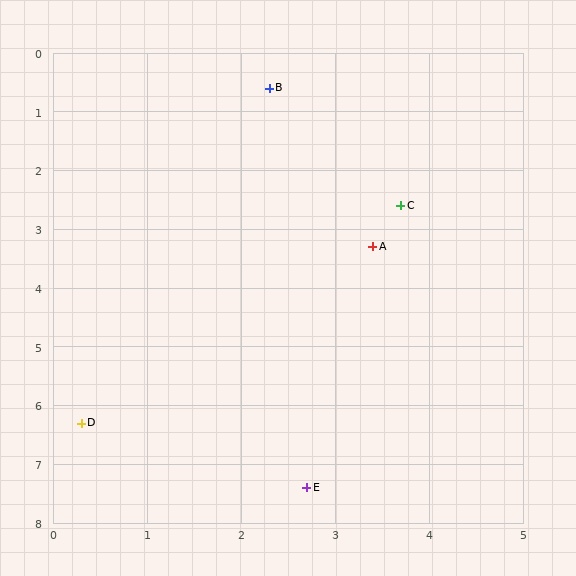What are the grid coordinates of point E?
Point E is at approximately (2.7, 7.4).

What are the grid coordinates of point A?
Point A is at approximately (3.4, 3.3).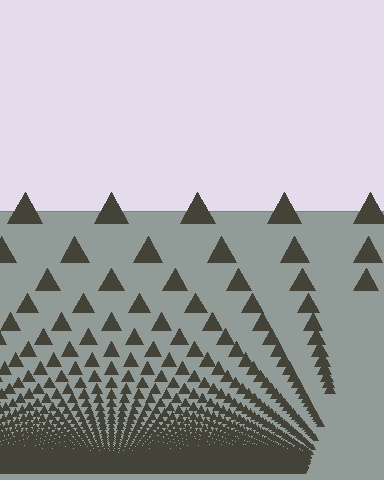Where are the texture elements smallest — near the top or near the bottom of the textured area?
Near the bottom.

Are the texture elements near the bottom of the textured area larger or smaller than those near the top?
Smaller. The gradient is inverted — elements near the bottom are smaller and denser.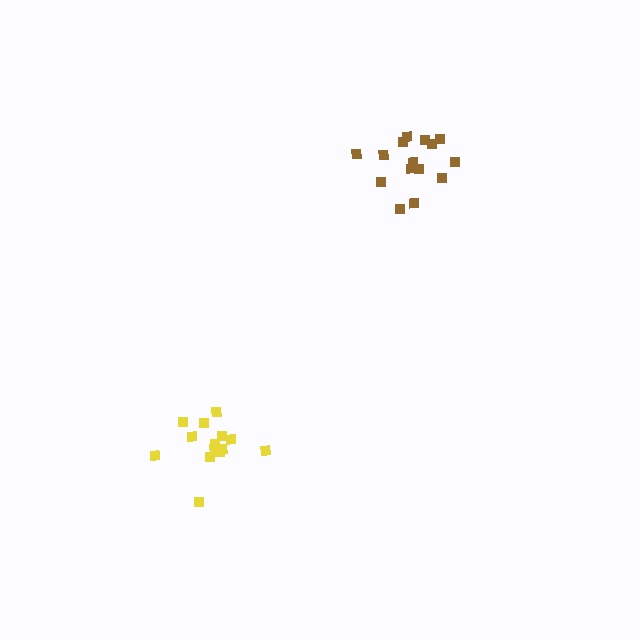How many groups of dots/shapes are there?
There are 2 groups.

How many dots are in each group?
Group 1: 14 dots, Group 2: 15 dots (29 total).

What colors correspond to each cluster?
The clusters are colored: yellow, brown.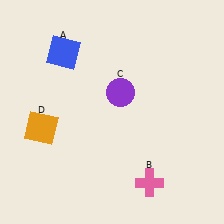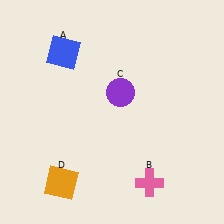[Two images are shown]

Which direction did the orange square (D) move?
The orange square (D) moved down.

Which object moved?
The orange square (D) moved down.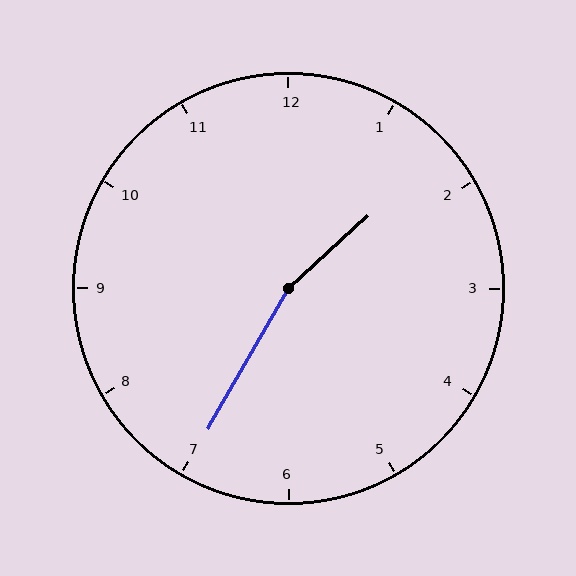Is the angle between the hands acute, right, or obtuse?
It is obtuse.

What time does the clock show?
1:35.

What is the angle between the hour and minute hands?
Approximately 162 degrees.